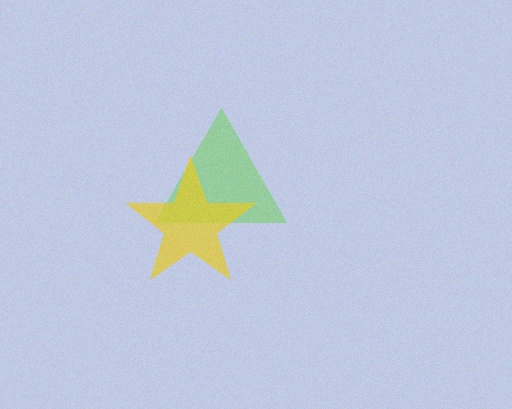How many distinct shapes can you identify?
There are 2 distinct shapes: a lime triangle, a yellow star.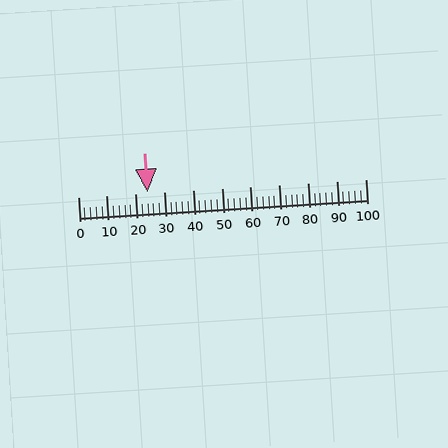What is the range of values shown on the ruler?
The ruler shows values from 0 to 100.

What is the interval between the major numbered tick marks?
The major tick marks are spaced 10 units apart.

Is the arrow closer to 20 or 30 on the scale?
The arrow is closer to 20.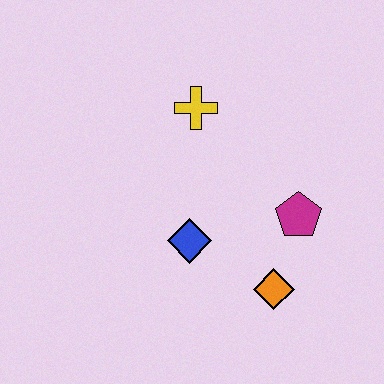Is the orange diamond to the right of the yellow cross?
Yes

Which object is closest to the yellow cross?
The blue diamond is closest to the yellow cross.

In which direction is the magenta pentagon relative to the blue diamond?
The magenta pentagon is to the right of the blue diamond.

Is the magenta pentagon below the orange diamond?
No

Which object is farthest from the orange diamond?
The yellow cross is farthest from the orange diamond.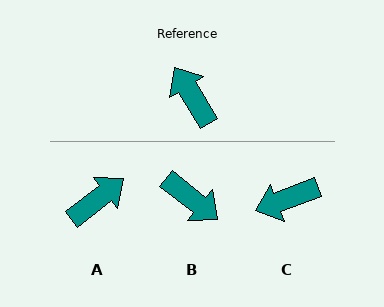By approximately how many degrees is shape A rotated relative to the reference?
Approximately 84 degrees clockwise.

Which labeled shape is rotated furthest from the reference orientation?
B, about 160 degrees away.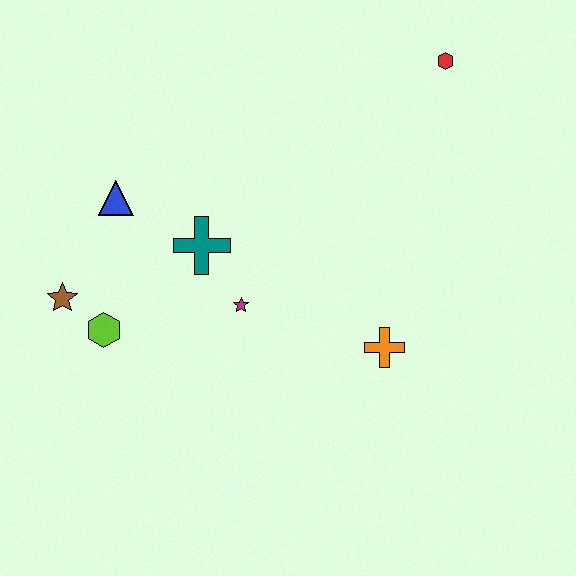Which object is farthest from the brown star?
The red hexagon is farthest from the brown star.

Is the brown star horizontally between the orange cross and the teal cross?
No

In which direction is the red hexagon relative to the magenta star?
The red hexagon is above the magenta star.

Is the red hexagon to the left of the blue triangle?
No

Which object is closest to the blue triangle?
The teal cross is closest to the blue triangle.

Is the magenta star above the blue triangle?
No